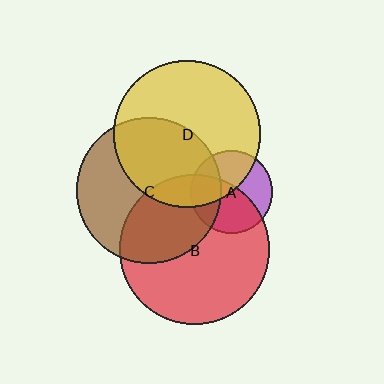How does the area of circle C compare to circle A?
Approximately 3.1 times.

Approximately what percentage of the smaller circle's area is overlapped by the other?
Approximately 30%.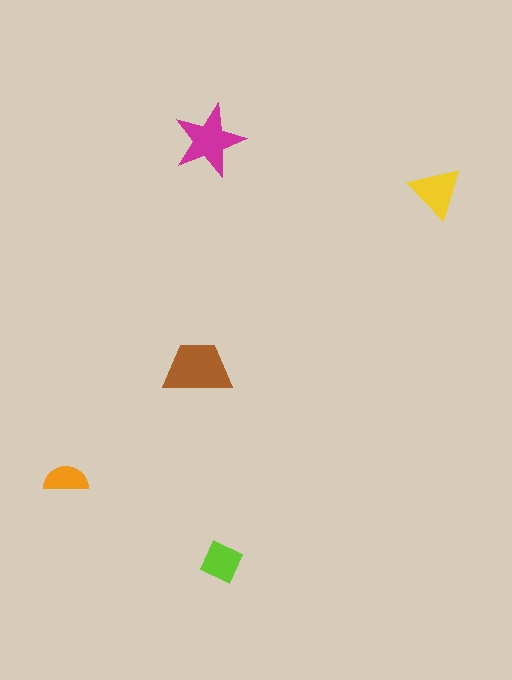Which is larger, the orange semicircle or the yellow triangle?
The yellow triangle.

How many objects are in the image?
There are 5 objects in the image.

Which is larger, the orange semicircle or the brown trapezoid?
The brown trapezoid.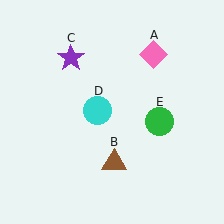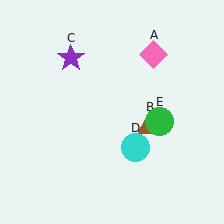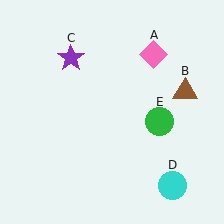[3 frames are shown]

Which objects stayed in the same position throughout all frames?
Pink diamond (object A) and purple star (object C) and green circle (object E) remained stationary.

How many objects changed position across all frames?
2 objects changed position: brown triangle (object B), cyan circle (object D).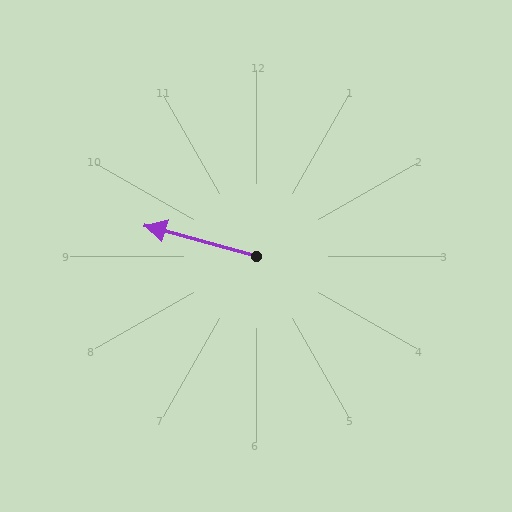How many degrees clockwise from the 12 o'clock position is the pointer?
Approximately 285 degrees.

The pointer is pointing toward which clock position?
Roughly 10 o'clock.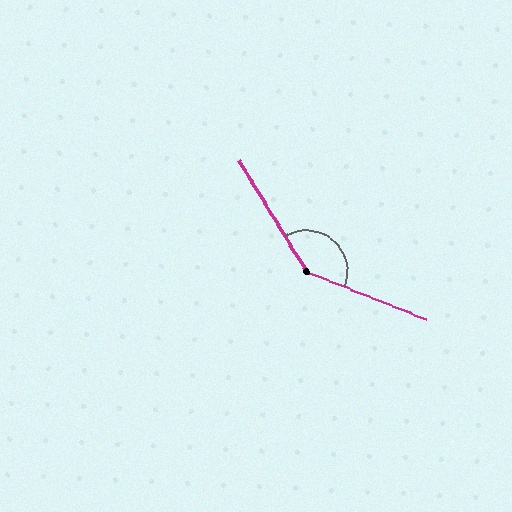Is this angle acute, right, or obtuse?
It is obtuse.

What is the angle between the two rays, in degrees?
Approximately 143 degrees.